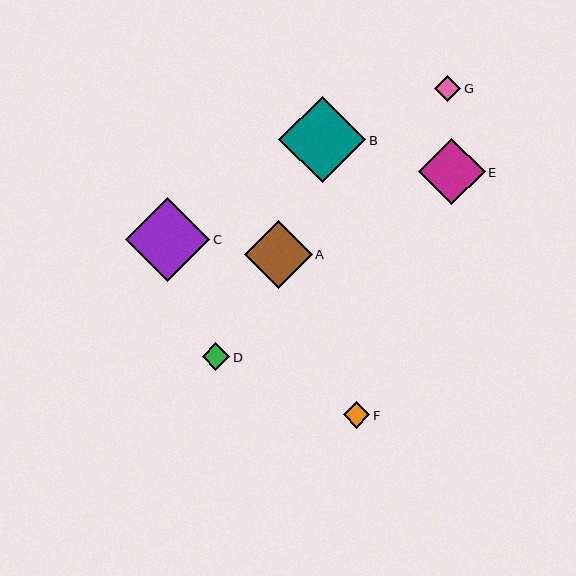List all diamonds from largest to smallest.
From largest to smallest: B, C, A, E, D, F, G.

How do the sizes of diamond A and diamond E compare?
Diamond A and diamond E are approximately the same size.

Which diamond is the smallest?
Diamond G is the smallest with a size of approximately 26 pixels.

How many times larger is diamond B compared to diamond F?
Diamond B is approximately 3.2 times the size of diamond F.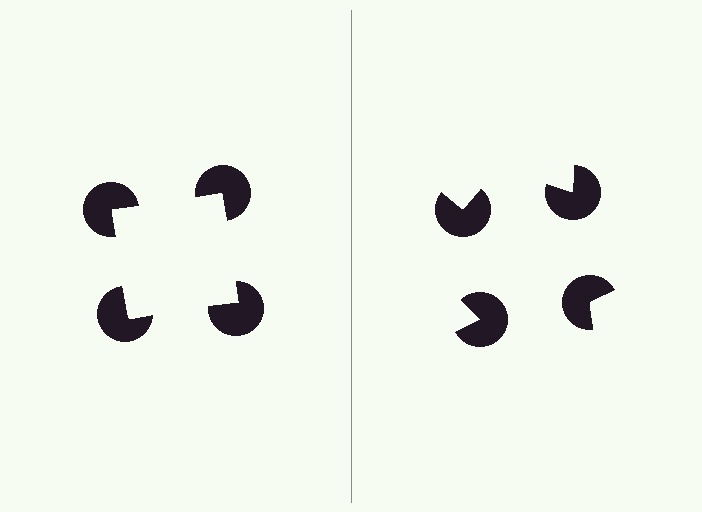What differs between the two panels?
The pac-man discs are positioned identically on both sides; only the wedge orientations differ. On the left they align to a square; on the right they are misaligned.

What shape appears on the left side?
An illusory square.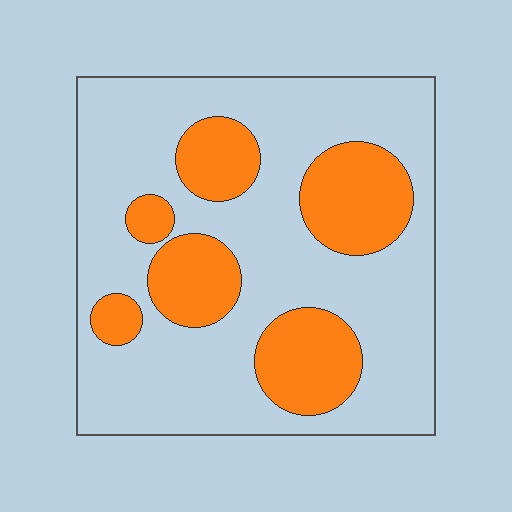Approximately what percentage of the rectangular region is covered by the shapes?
Approximately 30%.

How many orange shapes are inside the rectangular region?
6.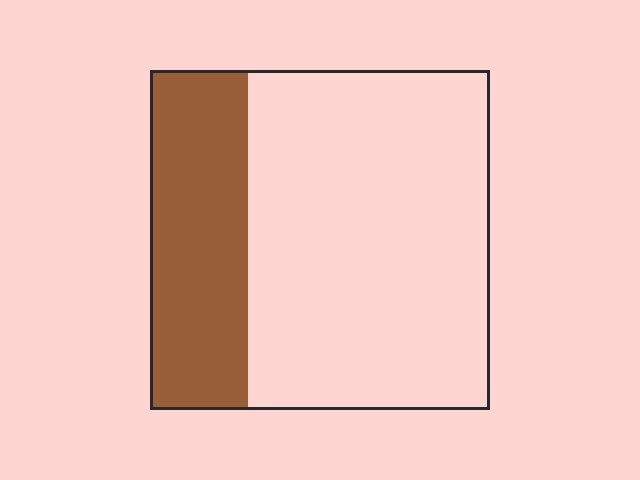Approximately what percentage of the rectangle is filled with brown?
Approximately 30%.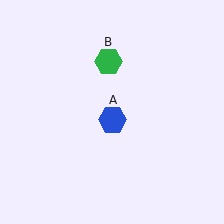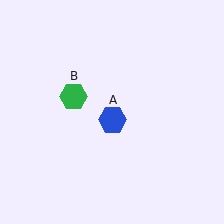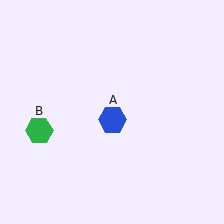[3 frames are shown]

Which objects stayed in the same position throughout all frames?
Blue hexagon (object A) remained stationary.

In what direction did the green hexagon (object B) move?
The green hexagon (object B) moved down and to the left.